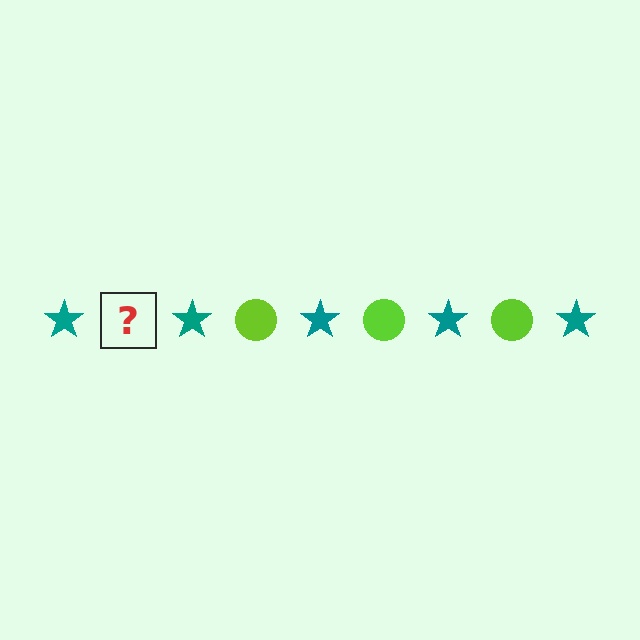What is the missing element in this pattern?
The missing element is a lime circle.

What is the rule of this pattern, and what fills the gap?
The rule is that the pattern alternates between teal star and lime circle. The gap should be filled with a lime circle.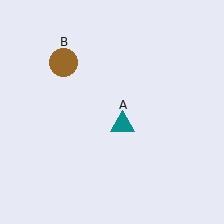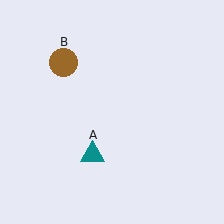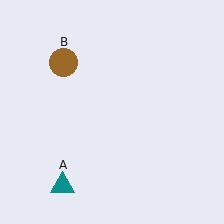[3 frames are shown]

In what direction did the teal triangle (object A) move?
The teal triangle (object A) moved down and to the left.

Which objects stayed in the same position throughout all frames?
Brown circle (object B) remained stationary.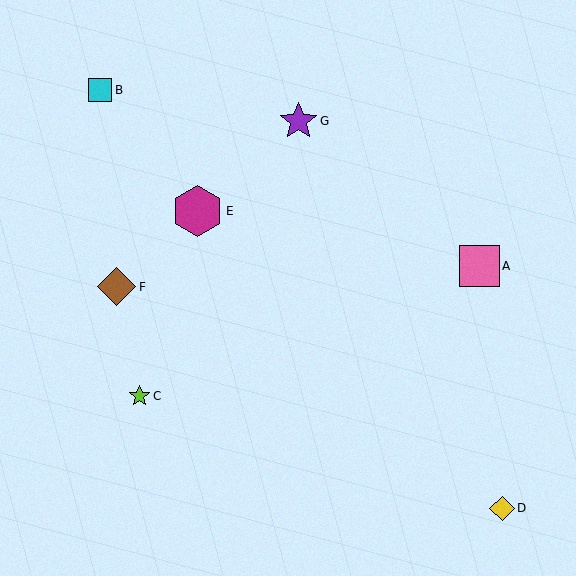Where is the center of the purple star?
The center of the purple star is at (299, 121).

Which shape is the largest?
The magenta hexagon (labeled E) is the largest.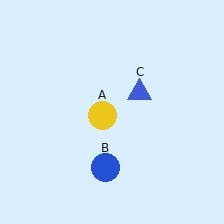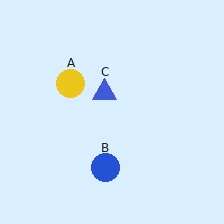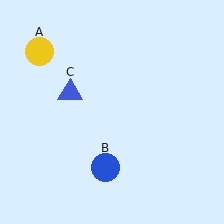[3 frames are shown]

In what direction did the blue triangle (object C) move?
The blue triangle (object C) moved left.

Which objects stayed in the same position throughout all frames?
Blue circle (object B) remained stationary.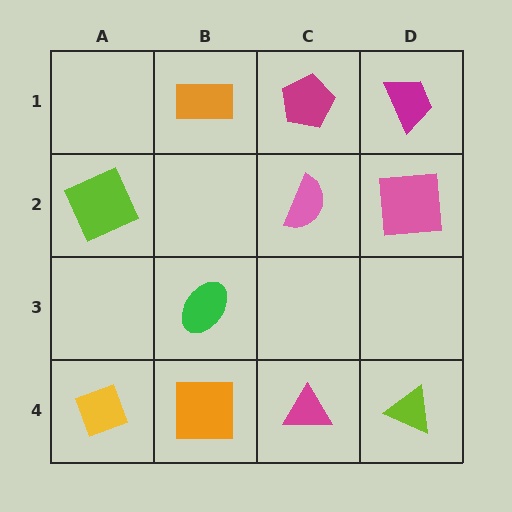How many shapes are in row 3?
1 shape.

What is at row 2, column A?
A lime square.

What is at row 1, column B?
An orange rectangle.